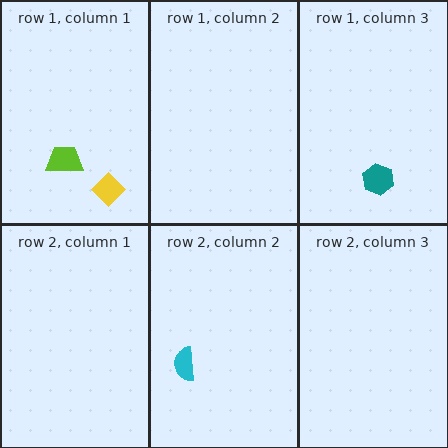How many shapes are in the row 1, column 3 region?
1.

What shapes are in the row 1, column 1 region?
The yellow diamond, the lime trapezoid.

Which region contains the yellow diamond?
The row 1, column 1 region.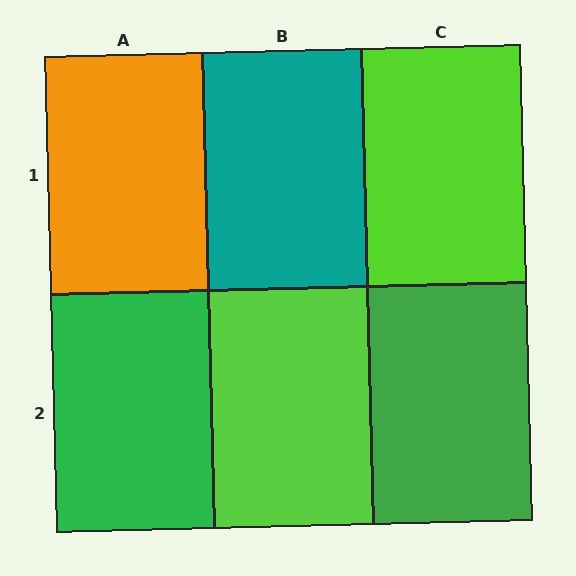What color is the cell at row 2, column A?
Green.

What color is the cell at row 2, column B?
Lime.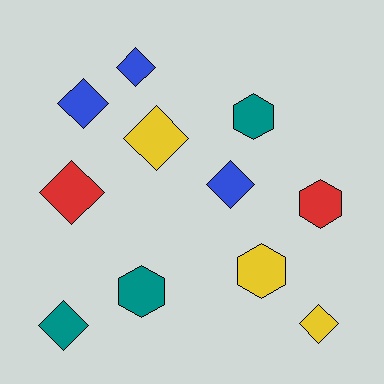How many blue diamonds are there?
There are 3 blue diamonds.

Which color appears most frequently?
Blue, with 3 objects.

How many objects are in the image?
There are 11 objects.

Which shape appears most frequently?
Diamond, with 7 objects.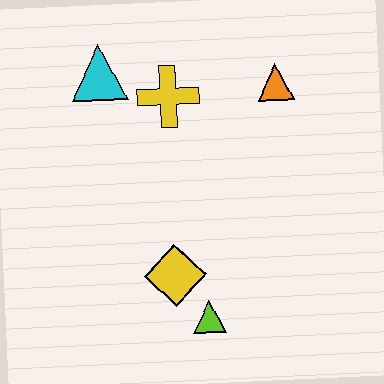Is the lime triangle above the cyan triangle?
No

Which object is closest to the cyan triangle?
The yellow cross is closest to the cyan triangle.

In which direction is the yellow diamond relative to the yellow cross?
The yellow diamond is below the yellow cross.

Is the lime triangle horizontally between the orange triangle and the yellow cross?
Yes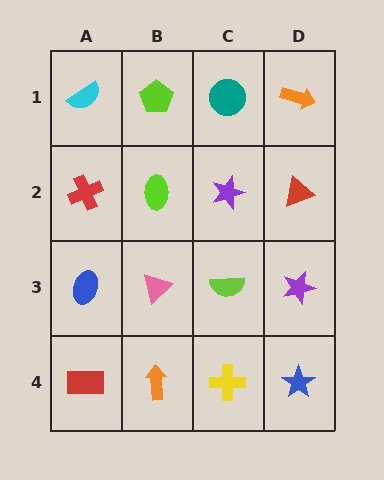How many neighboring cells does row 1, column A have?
2.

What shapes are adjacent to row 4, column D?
A purple star (row 3, column D), a yellow cross (row 4, column C).